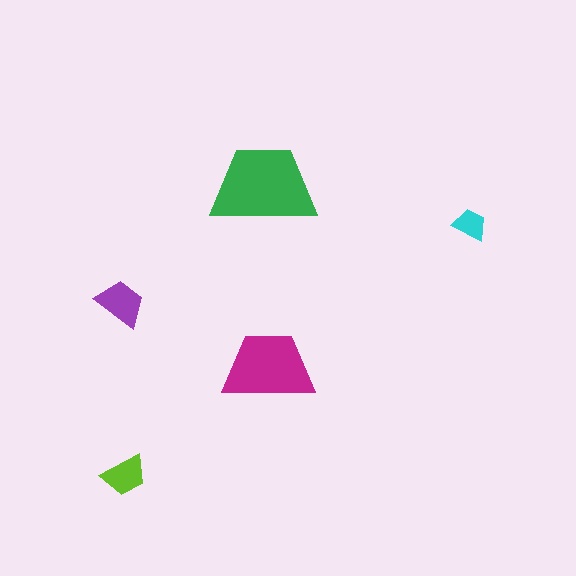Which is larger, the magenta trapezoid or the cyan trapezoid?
The magenta one.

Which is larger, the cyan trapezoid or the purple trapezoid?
The purple one.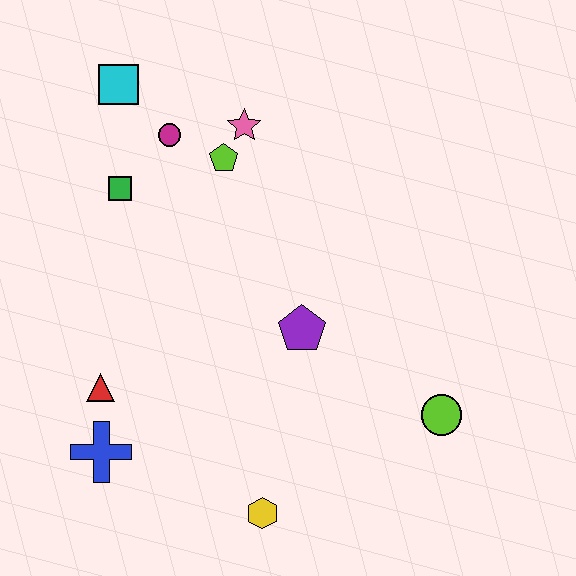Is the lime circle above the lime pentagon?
No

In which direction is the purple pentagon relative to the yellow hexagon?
The purple pentagon is above the yellow hexagon.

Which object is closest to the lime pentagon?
The pink star is closest to the lime pentagon.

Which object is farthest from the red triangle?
The lime circle is farthest from the red triangle.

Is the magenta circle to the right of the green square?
Yes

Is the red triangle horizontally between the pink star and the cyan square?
No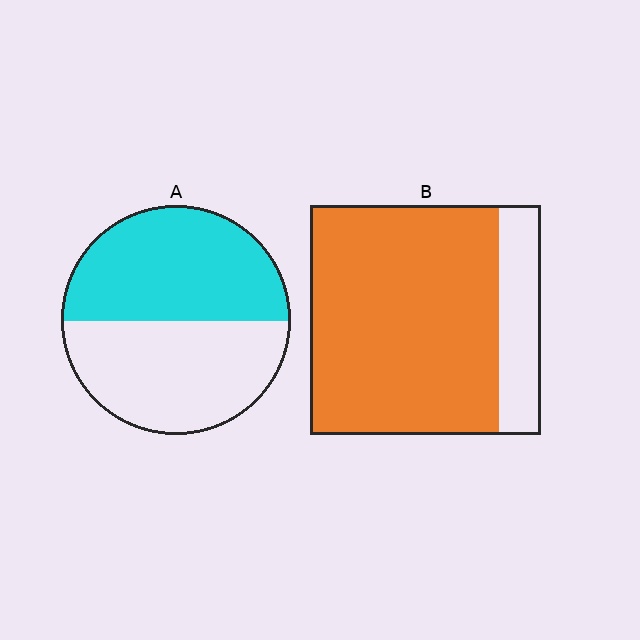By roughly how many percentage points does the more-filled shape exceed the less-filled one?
By roughly 30 percentage points (B over A).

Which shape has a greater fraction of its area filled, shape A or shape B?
Shape B.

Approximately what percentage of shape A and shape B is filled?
A is approximately 50% and B is approximately 80%.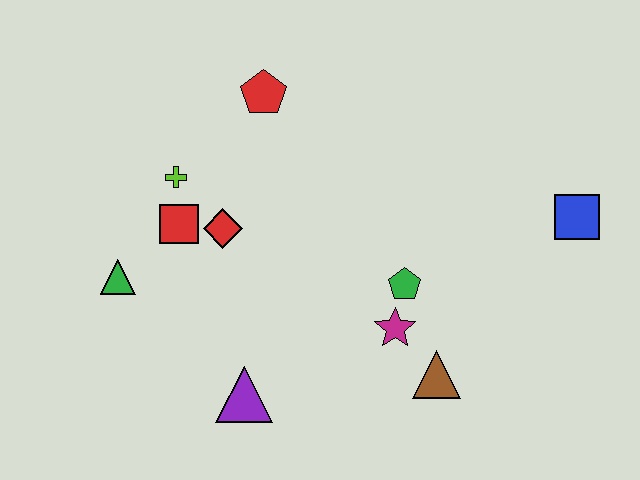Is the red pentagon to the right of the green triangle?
Yes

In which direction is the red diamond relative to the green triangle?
The red diamond is to the right of the green triangle.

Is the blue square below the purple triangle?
No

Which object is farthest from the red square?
The blue square is farthest from the red square.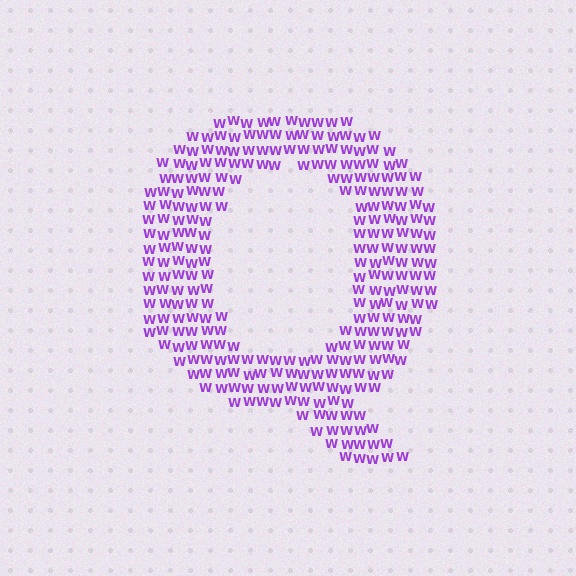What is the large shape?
The large shape is the letter Q.